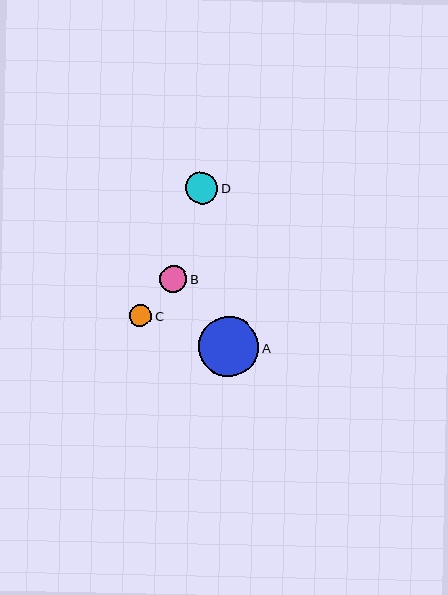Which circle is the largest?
Circle A is the largest with a size of approximately 60 pixels.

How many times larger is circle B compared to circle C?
Circle B is approximately 1.3 times the size of circle C.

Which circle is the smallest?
Circle C is the smallest with a size of approximately 22 pixels.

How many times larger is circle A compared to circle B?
Circle A is approximately 2.2 times the size of circle B.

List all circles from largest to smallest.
From largest to smallest: A, D, B, C.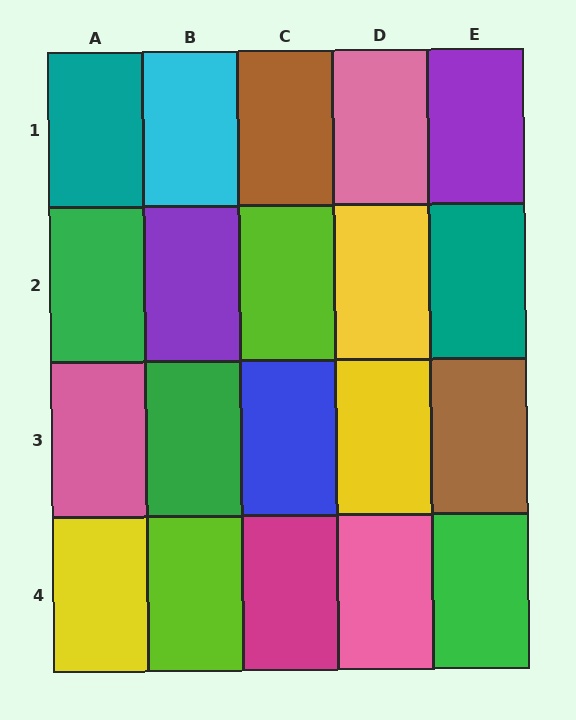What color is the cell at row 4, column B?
Lime.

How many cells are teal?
2 cells are teal.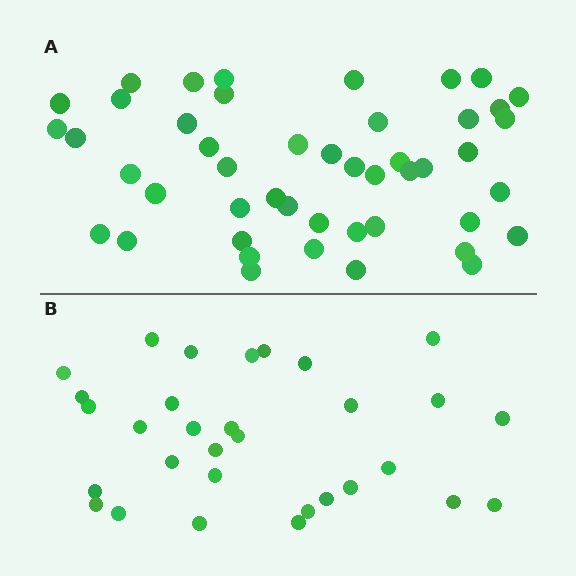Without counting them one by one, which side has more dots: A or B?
Region A (the top region) has more dots.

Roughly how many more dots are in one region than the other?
Region A has approximately 15 more dots than region B.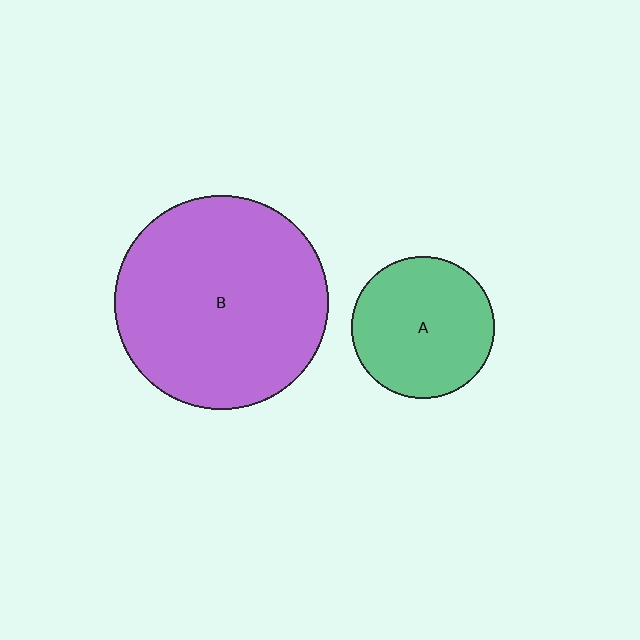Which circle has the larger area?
Circle B (purple).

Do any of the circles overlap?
No, none of the circles overlap.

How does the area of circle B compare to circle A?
Approximately 2.3 times.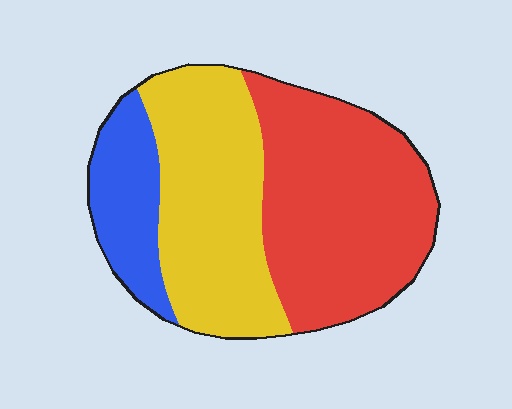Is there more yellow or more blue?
Yellow.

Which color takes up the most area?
Red, at roughly 45%.